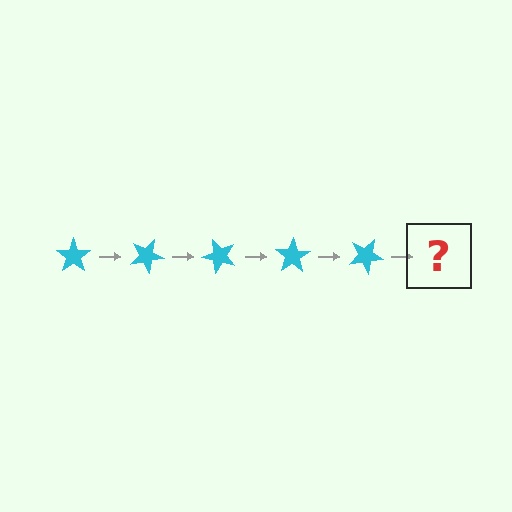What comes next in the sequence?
The next element should be a cyan star rotated 125 degrees.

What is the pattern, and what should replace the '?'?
The pattern is that the star rotates 25 degrees each step. The '?' should be a cyan star rotated 125 degrees.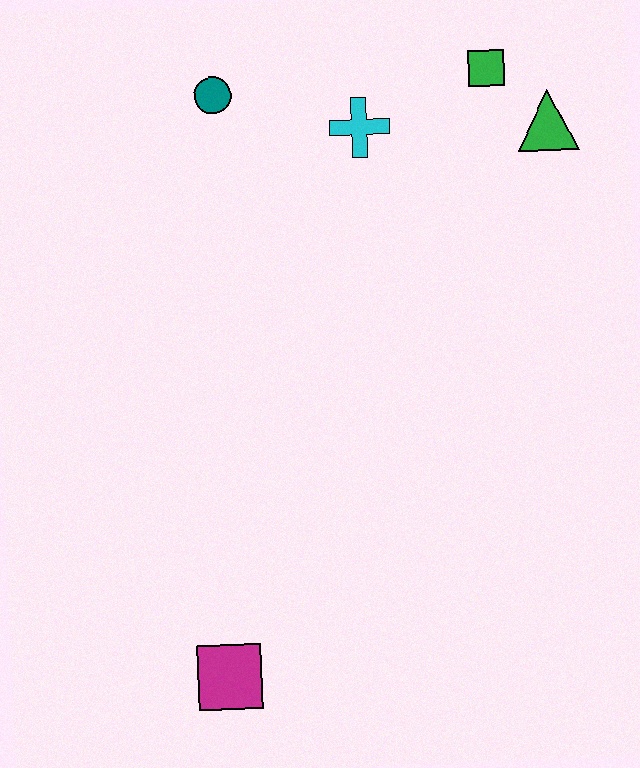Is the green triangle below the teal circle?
Yes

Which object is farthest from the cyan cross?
The magenta square is farthest from the cyan cross.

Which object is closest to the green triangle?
The green square is closest to the green triangle.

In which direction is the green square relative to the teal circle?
The green square is to the right of the teal circle.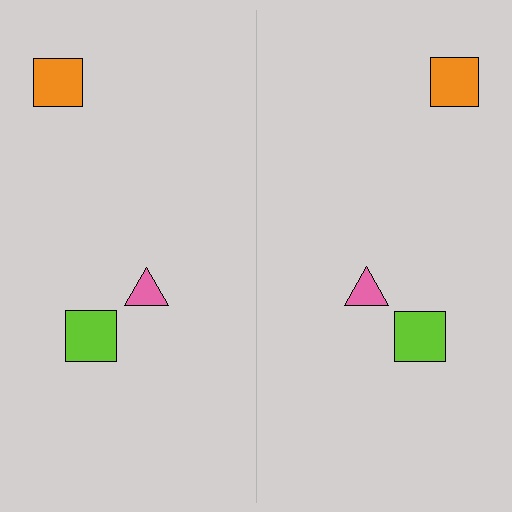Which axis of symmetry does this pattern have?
The pattern has a vertical axis of symmetry running through the center of the image.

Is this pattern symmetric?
Yes, this pattern has bilateral (reflection) symmetry.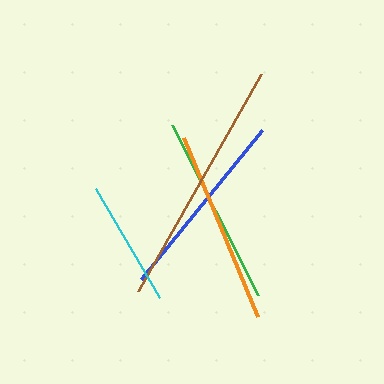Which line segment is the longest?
The brown line is the longest at approximately 250 pixels.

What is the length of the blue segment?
The blue segment is approximately 192 pixels long.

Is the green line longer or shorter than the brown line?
The brown line is longer than the green line.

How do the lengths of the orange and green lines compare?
The orange and green lines are approximately the same length.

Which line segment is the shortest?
The cyan line is the shortest at approximately 126 pixels.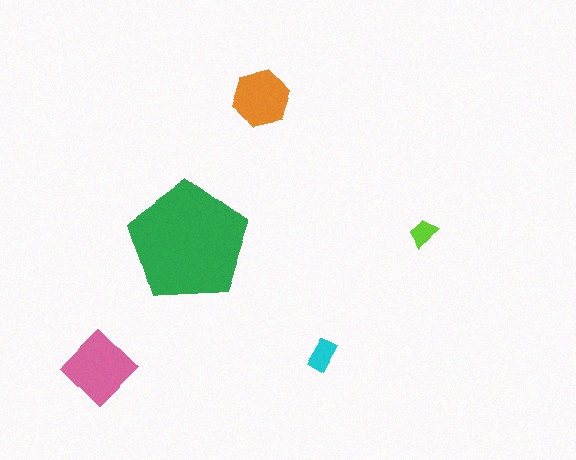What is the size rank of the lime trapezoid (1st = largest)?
5th.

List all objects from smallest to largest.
The lime trapezoid, the cyan rectangle, the orange hexagon, the pink diamond, the green pentagon.